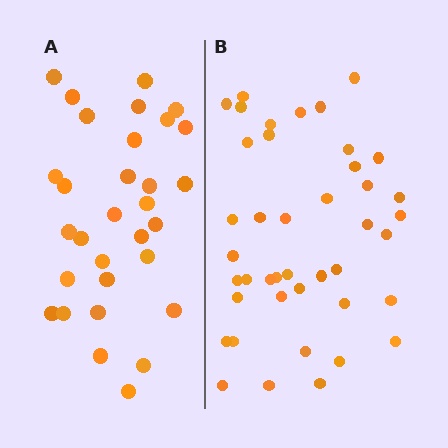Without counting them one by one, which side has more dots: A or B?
Region B (the right region) has more dots.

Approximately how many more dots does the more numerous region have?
Region B has roughly 12 or so more dots than region A.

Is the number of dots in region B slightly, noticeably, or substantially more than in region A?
Region B has noticeably more, but not dramatically so. The ratio is roughly 1.4 to 1.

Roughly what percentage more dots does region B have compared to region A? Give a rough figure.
About 35% more.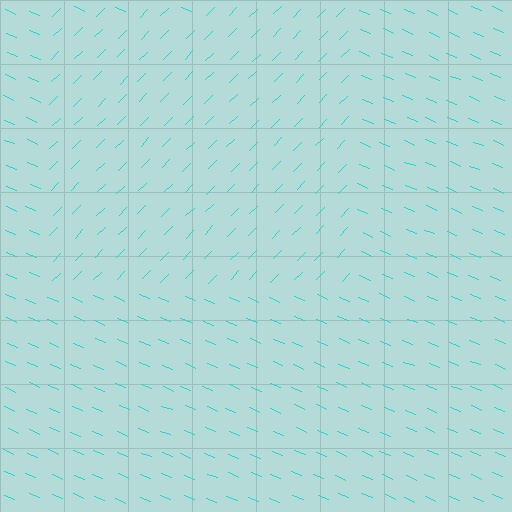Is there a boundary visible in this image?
Yes, there is a texture boundary formed by a change in line orientation.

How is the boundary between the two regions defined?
The boundary is defined purely by a change in line orientation (approximately 68 degrees difference). All lines are the same color and thickness.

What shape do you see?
I see a rectangle.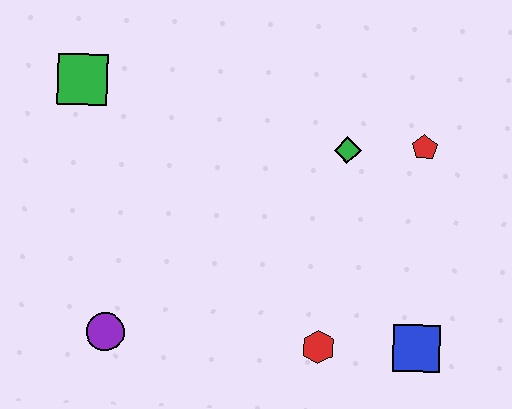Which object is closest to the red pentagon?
The green diamond is closest to the red pentagon.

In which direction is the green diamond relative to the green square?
The green diamond is to the right of the green square.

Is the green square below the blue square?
No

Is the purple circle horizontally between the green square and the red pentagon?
Yes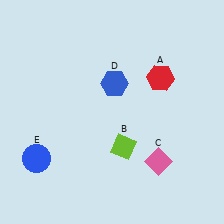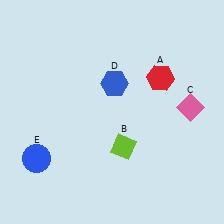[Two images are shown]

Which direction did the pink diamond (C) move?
The pink diamond (C) moved up.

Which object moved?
The pink diamond (C) moved up.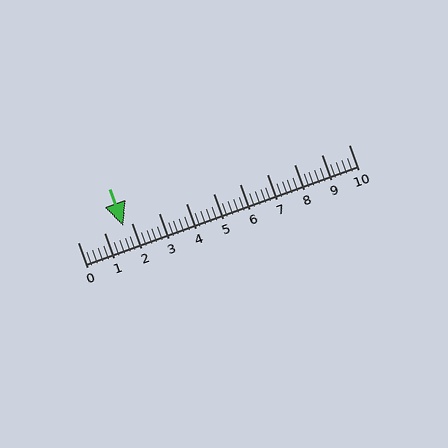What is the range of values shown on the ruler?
The ruler shows values from 0 to 10.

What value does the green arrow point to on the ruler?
The green arrow points to approximately 1.7.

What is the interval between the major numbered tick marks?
The major tick marks are spaced 1 units apart.